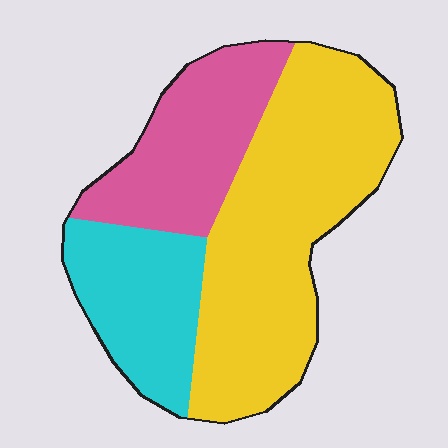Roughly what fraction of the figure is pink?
Pink takes up about one quarter (1/4) of the figure.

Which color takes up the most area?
Yellow, at roughly 50%.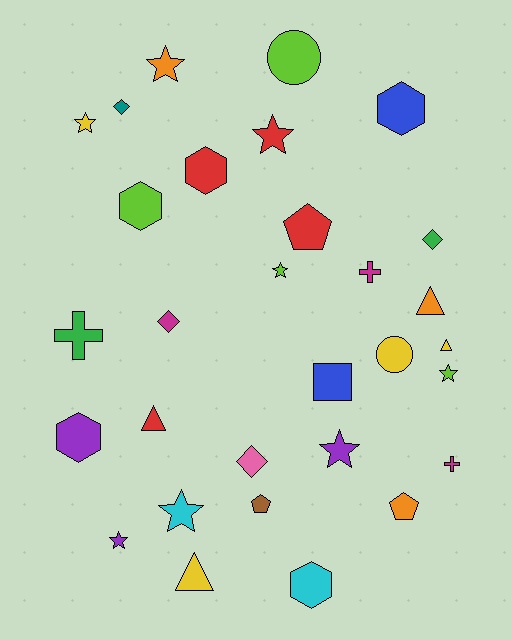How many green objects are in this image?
There are 2 green objects.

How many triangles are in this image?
There are 4 triangles.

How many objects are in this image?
There are 30 objects.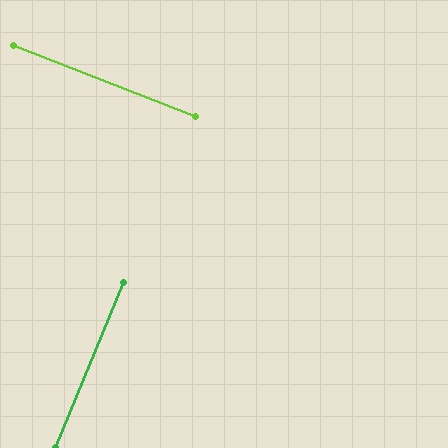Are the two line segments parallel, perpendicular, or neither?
Perpendicular — they meet at approximately 89°.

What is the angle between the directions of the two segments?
Approximately 89 degrees.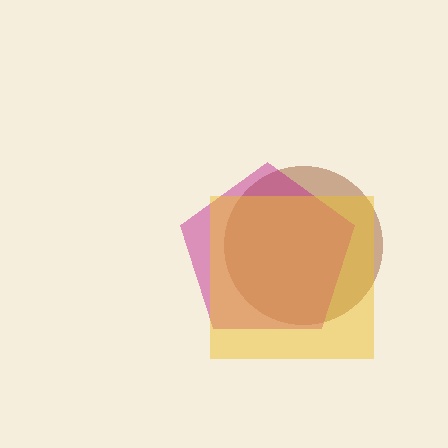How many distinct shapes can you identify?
There are 3 distinct shapes: a brown circle, a magenta pentagon, a yellow square.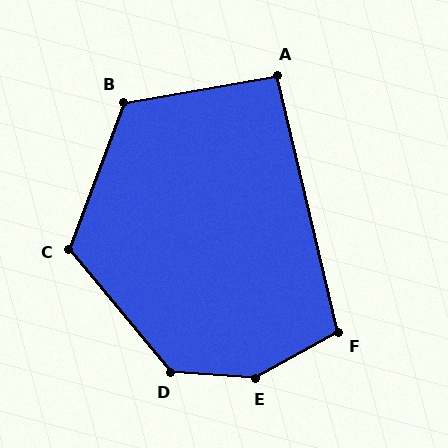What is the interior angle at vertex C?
Approximately 120 degrees (obtuse).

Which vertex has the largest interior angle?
E, at approximately 147 degrees.